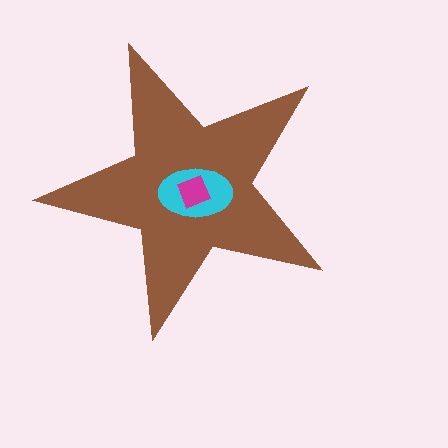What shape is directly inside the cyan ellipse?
The magenta square.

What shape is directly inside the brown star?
The cyan ellipse.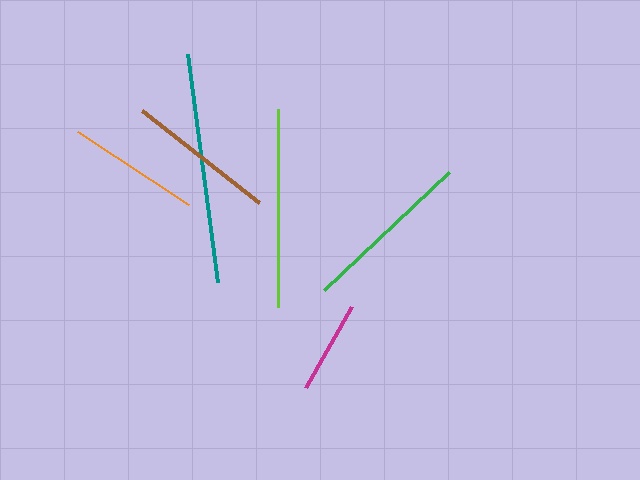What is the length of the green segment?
The green segment is approximately 171 pixels long.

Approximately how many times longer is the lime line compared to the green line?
The lime line is approximately 1.2 times the length of the green line.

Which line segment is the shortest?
The magenta line is the shortest at approximately 93 pixels.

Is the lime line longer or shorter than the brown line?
The lime line is longer than the brown line.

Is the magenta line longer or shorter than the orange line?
The orange line is longer than the magenta line.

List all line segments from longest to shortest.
From longest to shortest: teal, lime, green, brown, orange, magenta.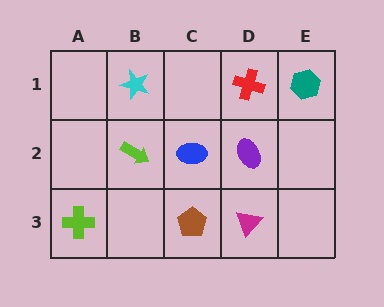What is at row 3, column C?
A brown pentagon.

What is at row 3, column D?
A magenta triangle.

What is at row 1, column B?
A cyan star.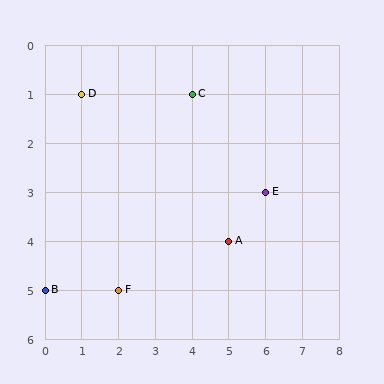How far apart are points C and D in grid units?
Points C and D are 3 columns apart.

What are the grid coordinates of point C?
Point C is at grid coordinates (4, 1).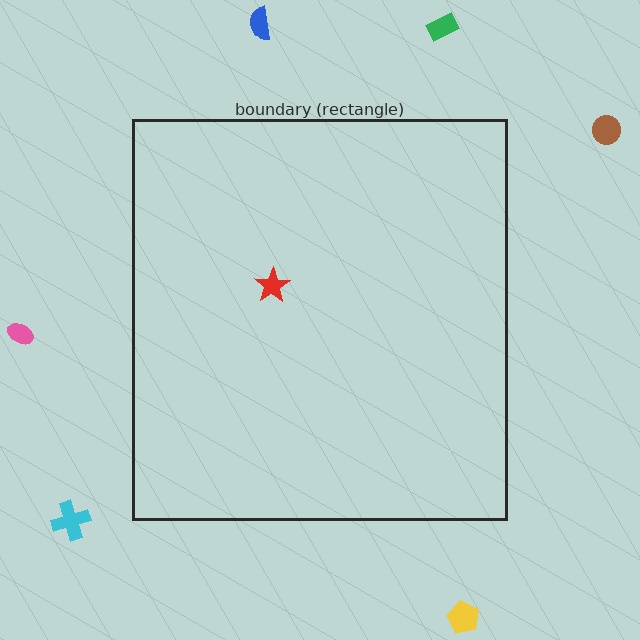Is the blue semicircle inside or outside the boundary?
Outside.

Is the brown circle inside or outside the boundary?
Outside.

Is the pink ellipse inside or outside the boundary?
Outside.